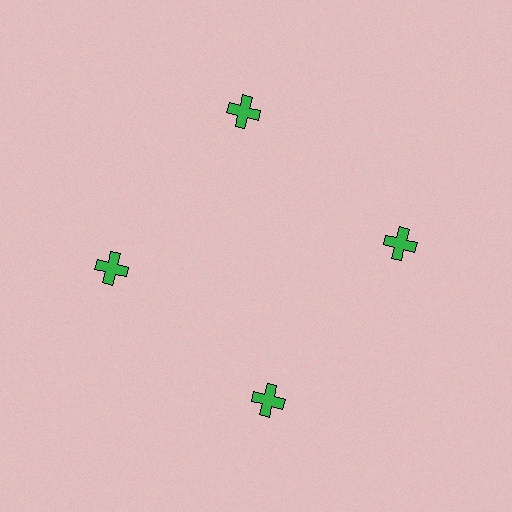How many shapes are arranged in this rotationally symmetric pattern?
There are 4 shapes, arranged in 4 groups of 1.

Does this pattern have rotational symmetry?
Yes, this pattern has 4-fold rotational symmetry. It looks the same after rotating 90 degrees around the center.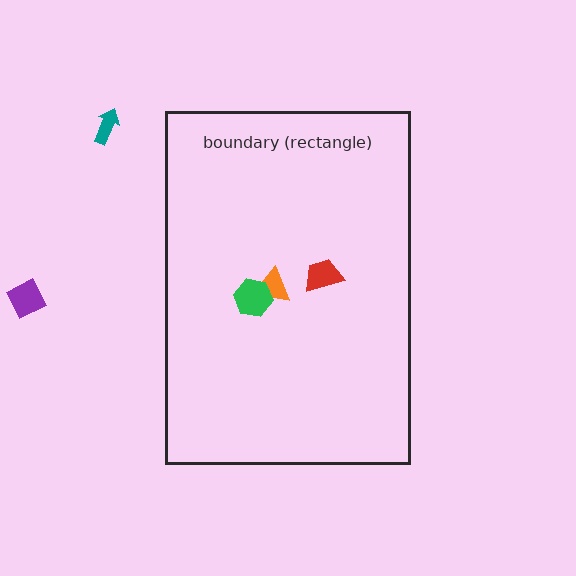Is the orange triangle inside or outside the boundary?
Inside.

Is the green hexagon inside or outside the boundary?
Inside.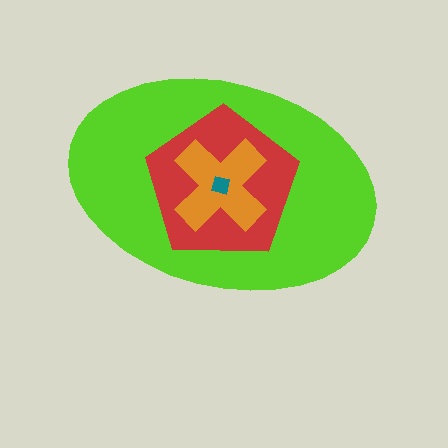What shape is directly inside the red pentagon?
The orange cross.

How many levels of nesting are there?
4.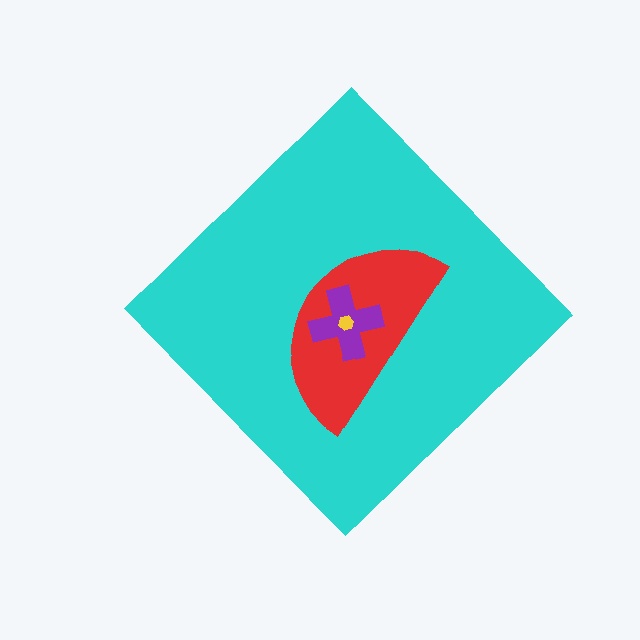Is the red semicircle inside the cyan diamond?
Yes.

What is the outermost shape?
The cyan diamond.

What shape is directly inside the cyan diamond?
The red semicircle.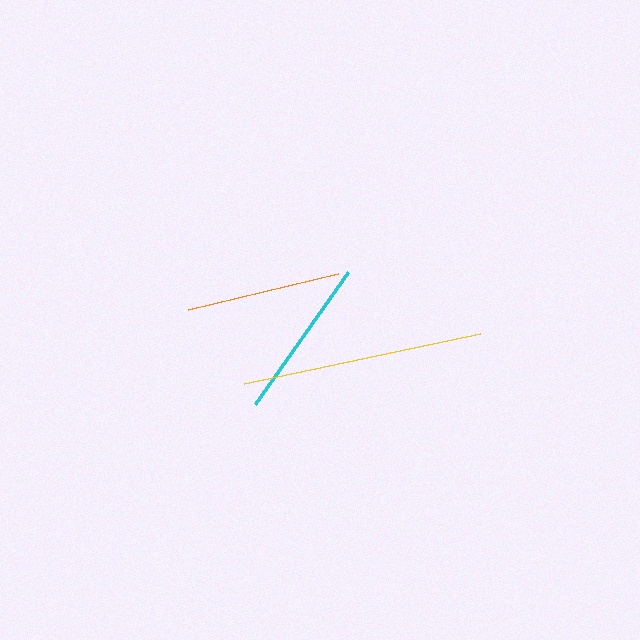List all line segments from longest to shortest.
From longest to shortest: yellow, cyan, orange.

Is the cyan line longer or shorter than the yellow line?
The yellow line is longer than the cyan line.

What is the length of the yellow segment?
The yellow segment is approximately 242 pixels long.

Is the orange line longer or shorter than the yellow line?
The yellow line is longer than the orange line.